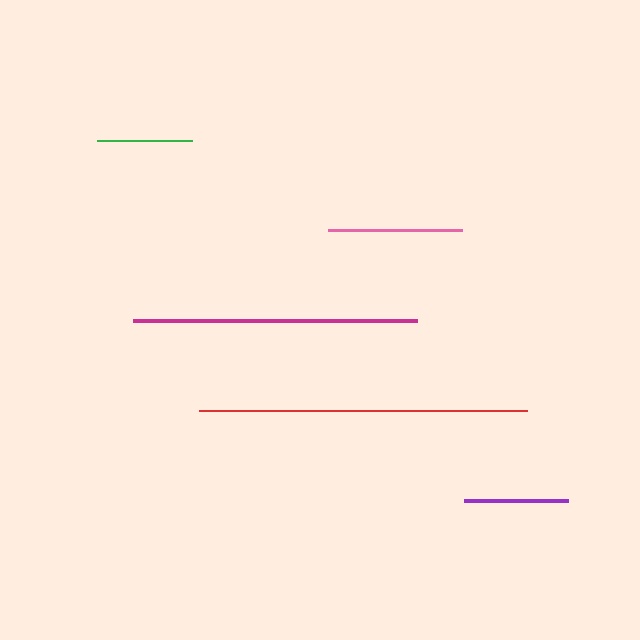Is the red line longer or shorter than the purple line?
The red line is longer than the purple line.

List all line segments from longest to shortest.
From longest to shortest: red, magenta, pink, purple, green.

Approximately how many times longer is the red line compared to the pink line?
The red line is approximately 2.4 times the length of the pink line.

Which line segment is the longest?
The red line is the longest at approximately 329 pixels.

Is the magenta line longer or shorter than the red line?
The red line is longer than the magenta line.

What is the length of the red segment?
The red segment is approximately 329 pixels long.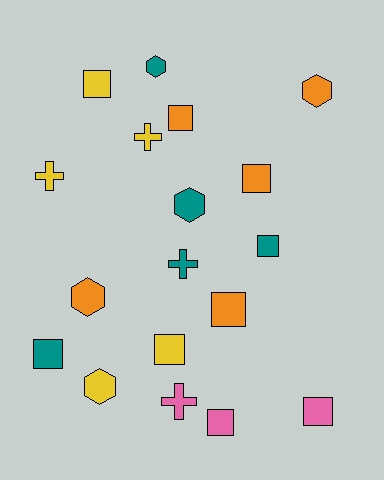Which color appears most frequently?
Teal, with 5 objects.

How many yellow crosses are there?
There are 2 yellow crosses.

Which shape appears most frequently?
Square, with 9 objects.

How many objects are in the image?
There are 18 objects.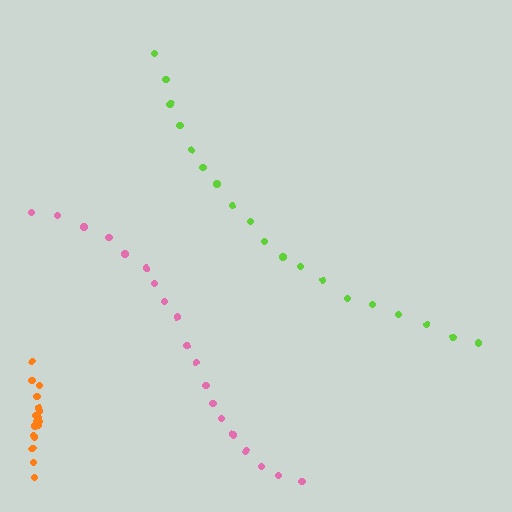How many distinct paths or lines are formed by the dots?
There are 3 distinct paths.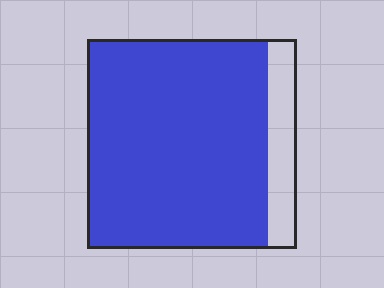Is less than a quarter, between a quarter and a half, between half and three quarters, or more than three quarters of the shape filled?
More than three quarters.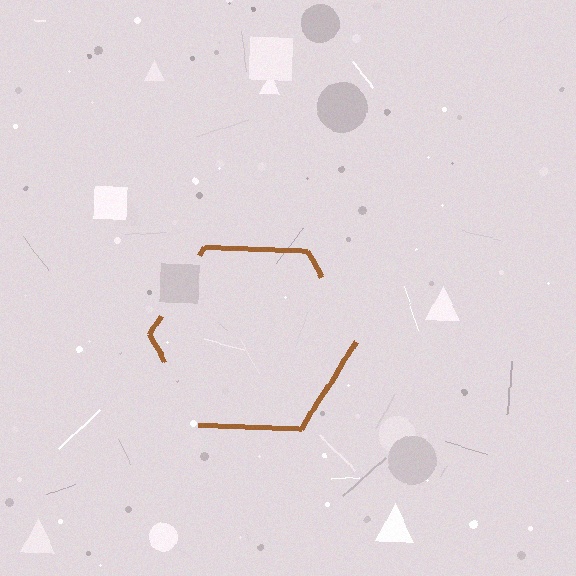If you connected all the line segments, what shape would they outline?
They would outline a hexagon.